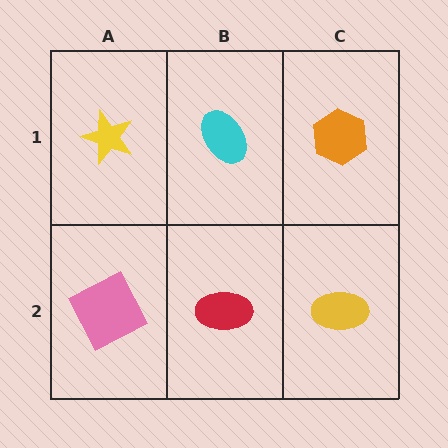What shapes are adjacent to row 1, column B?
A red ellipse (row 2, column B), a yellow star (row 1, column A), an orange hexagon (row 1, column C).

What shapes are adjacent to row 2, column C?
An orange hexagon (row 1, column C), a red ellipse (row 2, column B).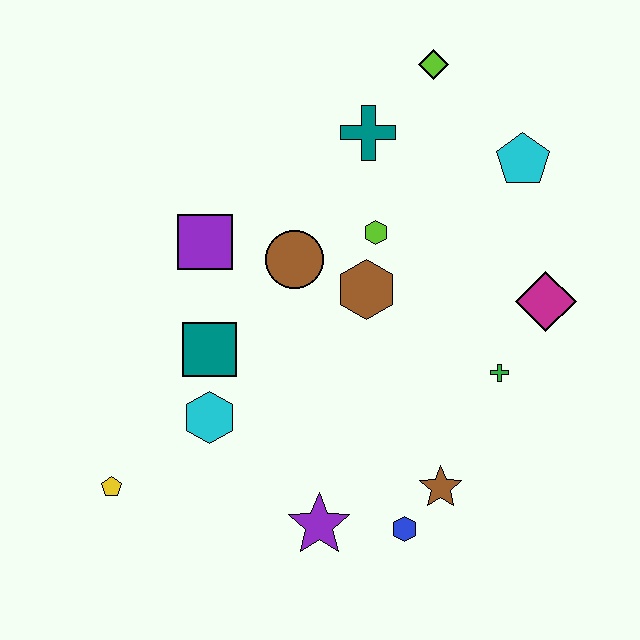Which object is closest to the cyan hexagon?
The teal square is closest to the cyan hexagon.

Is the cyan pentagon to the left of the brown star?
No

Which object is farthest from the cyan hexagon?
The lime diamond is farthest from the cyan hexagon.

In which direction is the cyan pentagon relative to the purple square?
The cyan pentagon is to the right of the purple square.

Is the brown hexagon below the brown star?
No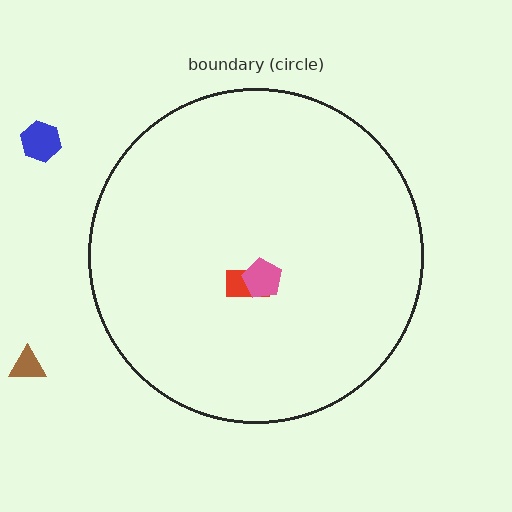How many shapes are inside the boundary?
2 inside, 2 outside.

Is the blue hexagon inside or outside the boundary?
Outside.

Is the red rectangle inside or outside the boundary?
Inside.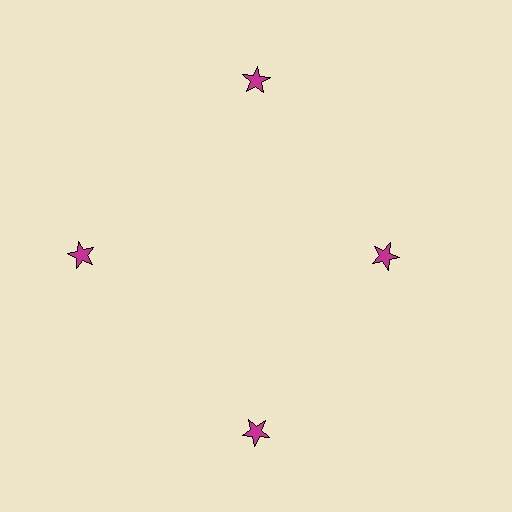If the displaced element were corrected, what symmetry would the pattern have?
It would have 4-fold rotational symmetry — the pattern would map onto itself every 90 degrees.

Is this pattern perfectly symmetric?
No. The 4 magenta stars are arranged in a ring, but one element near the 3 o'clock position is pulled inward toward the center, breaking the 4-fold rotational symmetry.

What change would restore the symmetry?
The symmetry would be restored by moving it outward, back onto the ring so that all 4 stars sit at equal angles and equal distance from the center.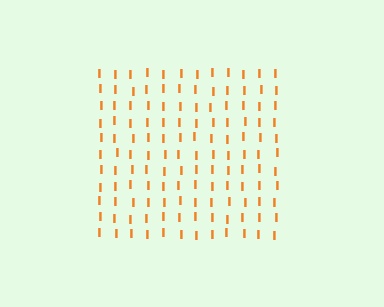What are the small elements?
The small elements are letter I's.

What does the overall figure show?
The overall figure shows a square.